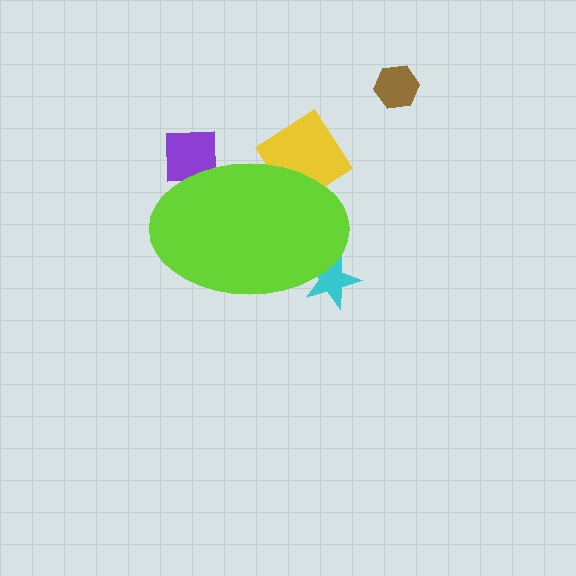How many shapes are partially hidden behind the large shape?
3 shapes are partially hidden.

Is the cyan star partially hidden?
Yes, the cyan star is partially hidden behind the lime ellipse.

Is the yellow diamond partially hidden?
Yes, the yellow diamond is partially hidden behind the lime ellipse.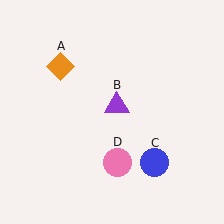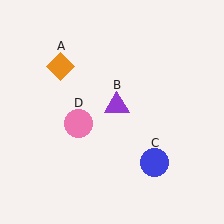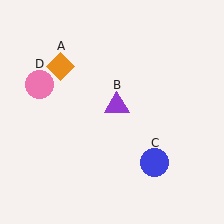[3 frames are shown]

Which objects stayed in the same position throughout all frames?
Orange diamond (object A) and purple triangle (object B) and blue circle (object C) remained stationary.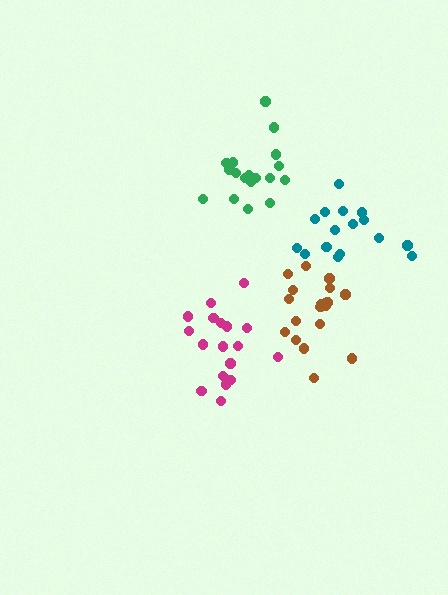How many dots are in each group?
Group 1: 19 dots, Group 2: 19 dots, Group 3: 16 dots, Group 4: 20 dots (74 total).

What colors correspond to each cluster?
The clusters are colored: brown, magenta, teal, green.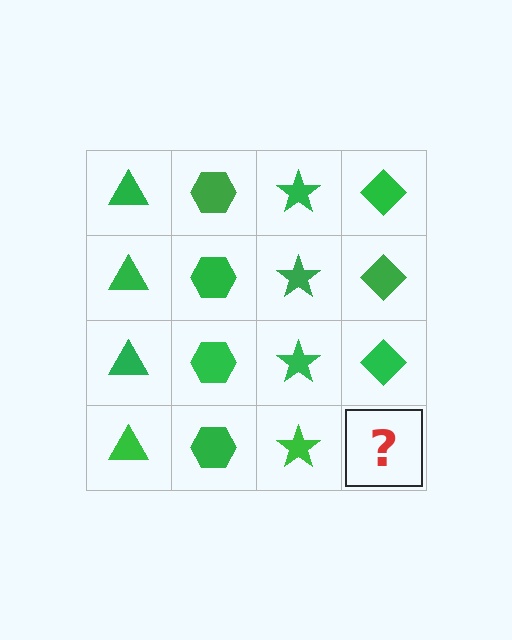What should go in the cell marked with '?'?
The missing cell should contain a green diamond.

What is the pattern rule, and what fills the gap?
The rule is that each column has a consistent shape. The gap should be filled with a green diamond.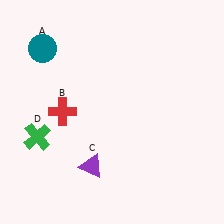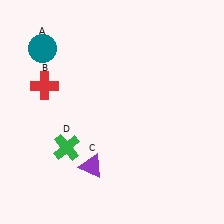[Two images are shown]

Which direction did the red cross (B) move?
The red cross (B) moved up.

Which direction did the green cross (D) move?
The green cross (D) moved right.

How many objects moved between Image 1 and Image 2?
2 objects moved between the two images.